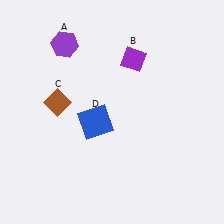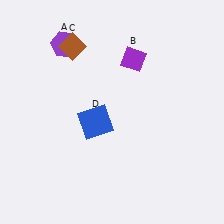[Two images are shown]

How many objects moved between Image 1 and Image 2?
1 object moved between the two images.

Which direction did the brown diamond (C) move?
The brown diamond (C) moved up.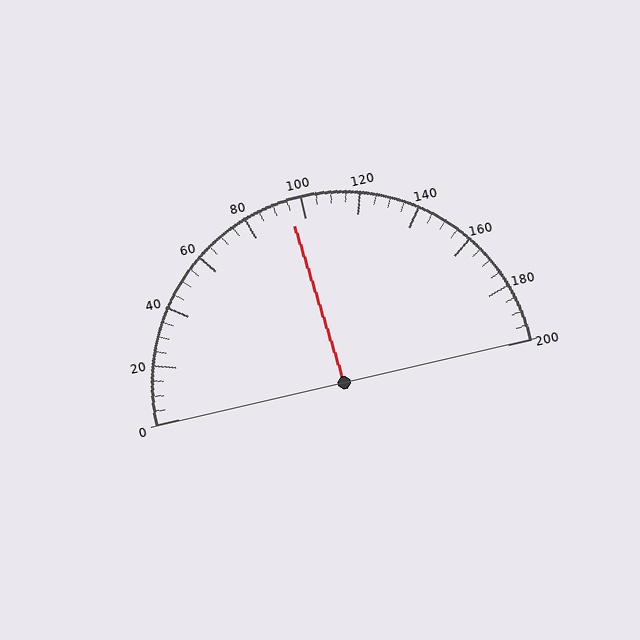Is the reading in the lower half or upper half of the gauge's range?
The reading is in the lower half of the range (0 to 200).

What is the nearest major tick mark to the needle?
The nearest major tick mark is 100.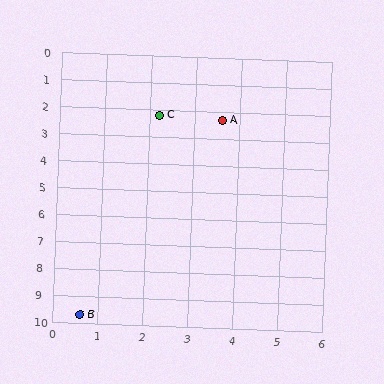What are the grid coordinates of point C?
Point C is at approximately (2.2, 2.2).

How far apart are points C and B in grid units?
Points C and B are about 7.7 grid units apart.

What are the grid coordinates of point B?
Point B is at approximately (0.6, 9.7).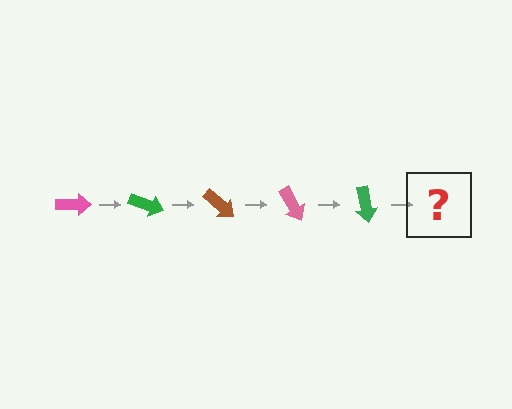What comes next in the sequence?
The next element should be a brown arrow, rotated 100 degrees from the start.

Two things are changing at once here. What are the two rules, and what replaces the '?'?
The two rules are that it rotates 20 degrees each step and the color cycles through pink, green, and brown. The '?' should be a brown arrow, rotated 100 degrees from the start.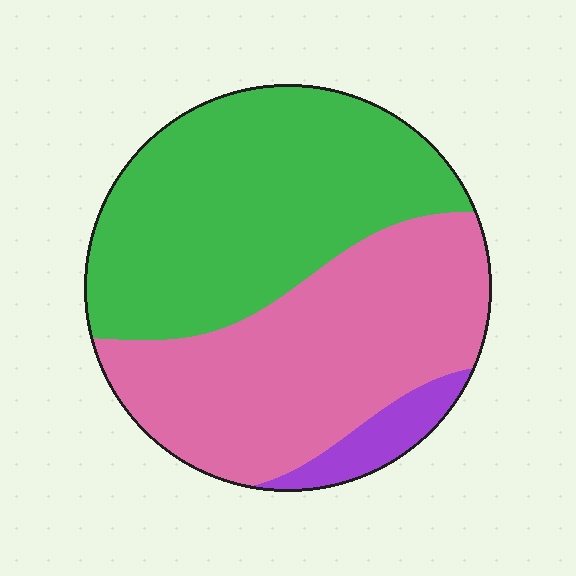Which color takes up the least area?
Purple, at roughly 5%.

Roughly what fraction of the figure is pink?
Pink covers 45% of the figure.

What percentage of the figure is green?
Green covers roughly 50% of the figure.